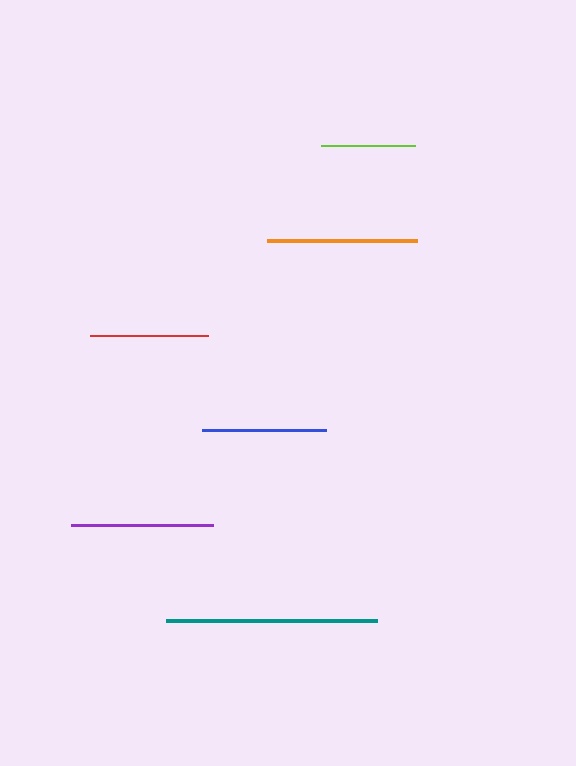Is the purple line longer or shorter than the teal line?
The teal line is longer than the purple line.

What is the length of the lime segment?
The lime segment is approximately 94 pixels long.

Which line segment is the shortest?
The lime line is the shortest at approximately 94 pixels.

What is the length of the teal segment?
The teal segment is approximately 210 pixels long.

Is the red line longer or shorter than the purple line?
The purple line is longer than the red line.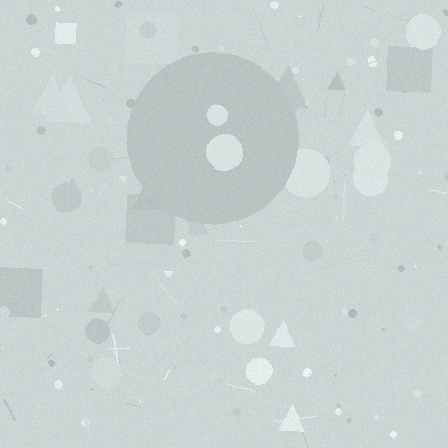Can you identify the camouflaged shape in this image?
The camouflaged shape is a circle.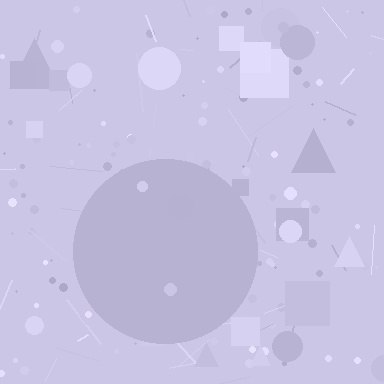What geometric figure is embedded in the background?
A circle is embedded in the background.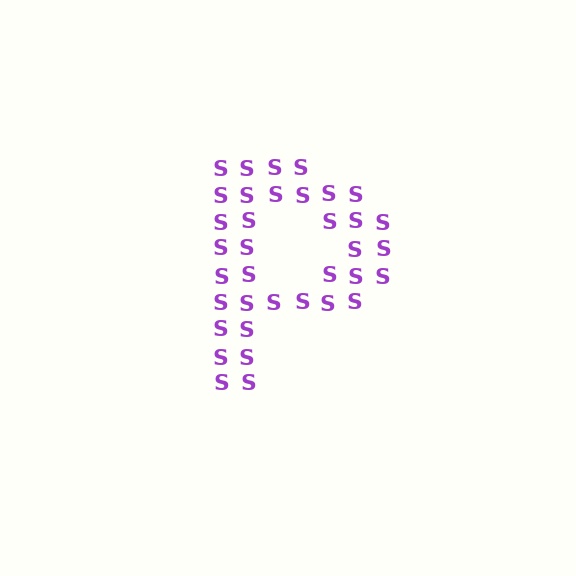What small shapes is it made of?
It is made of small letter S's.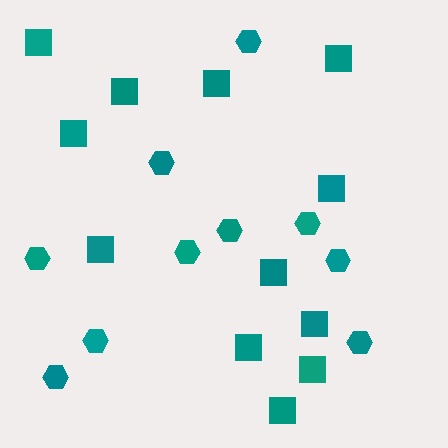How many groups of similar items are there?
There are 2 groups: one group of squares (12) and one group of hexagons (10).